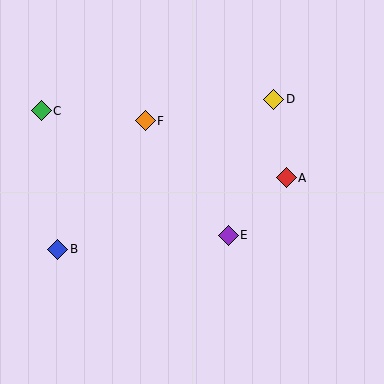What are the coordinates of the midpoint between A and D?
The midpoint between A and D is at (280, 138).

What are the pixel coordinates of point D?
Point D is at (274, 99).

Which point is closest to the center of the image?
Point E at (228, 235) is closest to the center.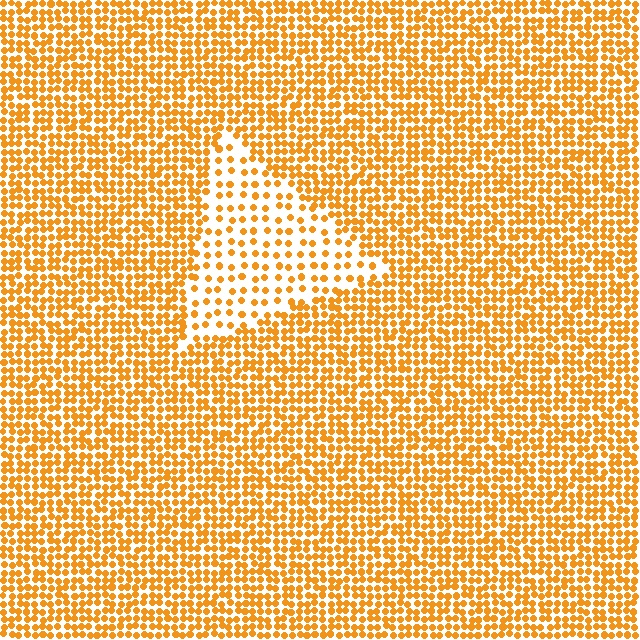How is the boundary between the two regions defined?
The boundary is defined by a change in element density (approximately 2.3x ratio). All elements are the same color, size, and shape.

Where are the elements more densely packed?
The elements are more densely packed outside the triangle boundary.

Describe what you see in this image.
The image contains small orange elements arranged at two different densities. A triangle-shaped region is visible where the elements are less densely packed than the surrounding area.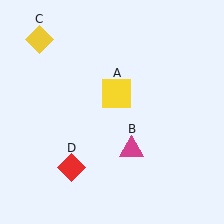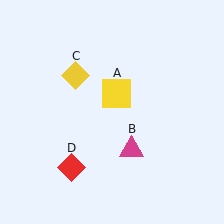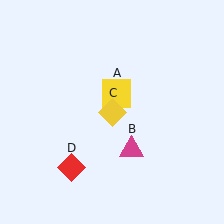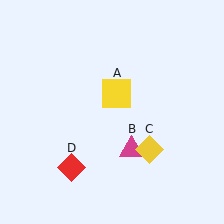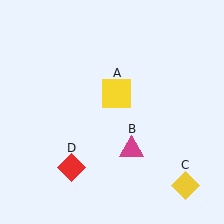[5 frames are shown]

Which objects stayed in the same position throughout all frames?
Yellow square (object A) and magenta triangle (object B) and red diamond (object D) remained stationary.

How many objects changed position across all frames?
1 object changed position: yellow diamond (object C).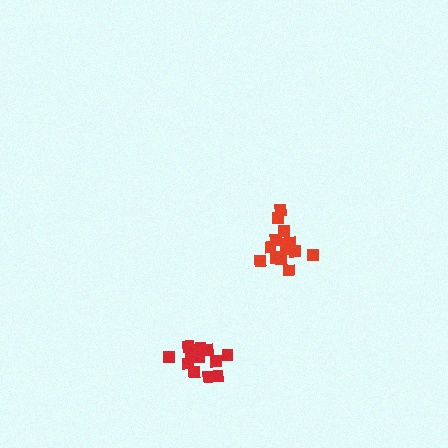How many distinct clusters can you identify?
There are 2 distinct clusters.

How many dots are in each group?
Group 1: 17 dots, Group 2: 14 dots (31 total).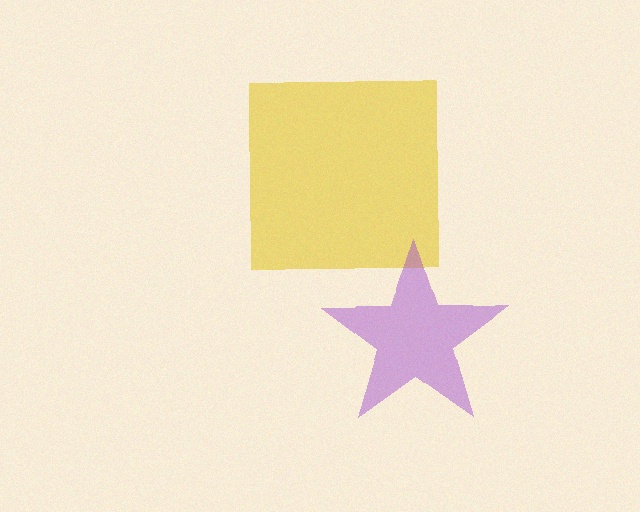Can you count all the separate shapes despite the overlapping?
Yes, there are 2 separate shapes.